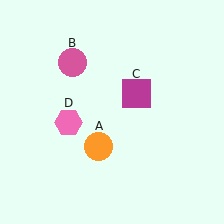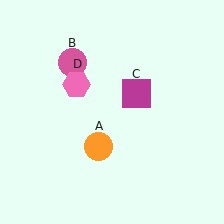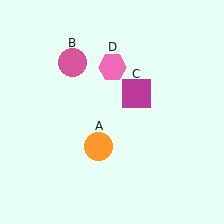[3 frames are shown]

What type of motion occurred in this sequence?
The pink hexagon (object D) rotated clockwise around the center of the scene.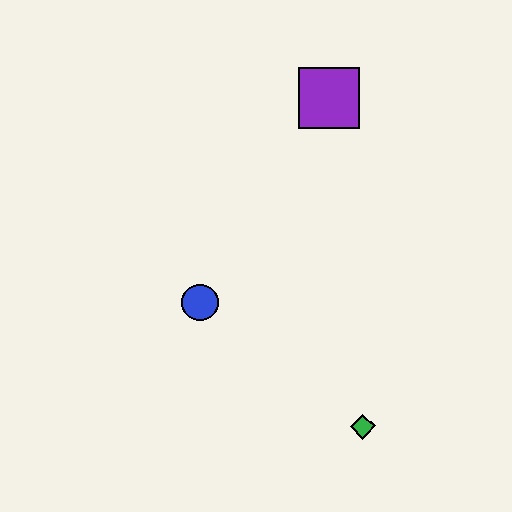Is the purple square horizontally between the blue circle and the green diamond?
Yes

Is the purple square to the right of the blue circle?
Yes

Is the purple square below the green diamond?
No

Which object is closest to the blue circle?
The green diamond is closest to the blue circle.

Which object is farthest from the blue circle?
The purple square is farthest from the blue circle.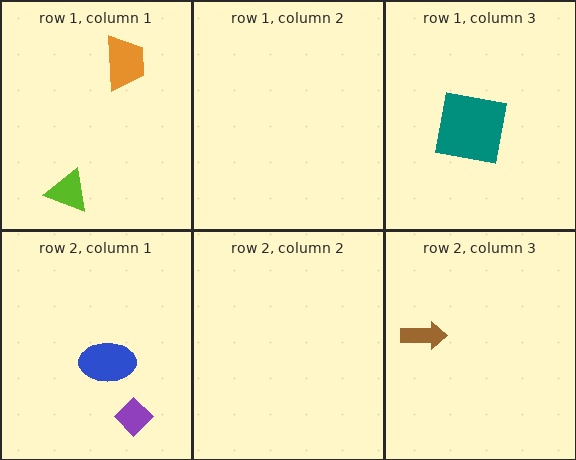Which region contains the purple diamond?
The row 2, column 1 region.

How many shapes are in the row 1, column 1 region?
2.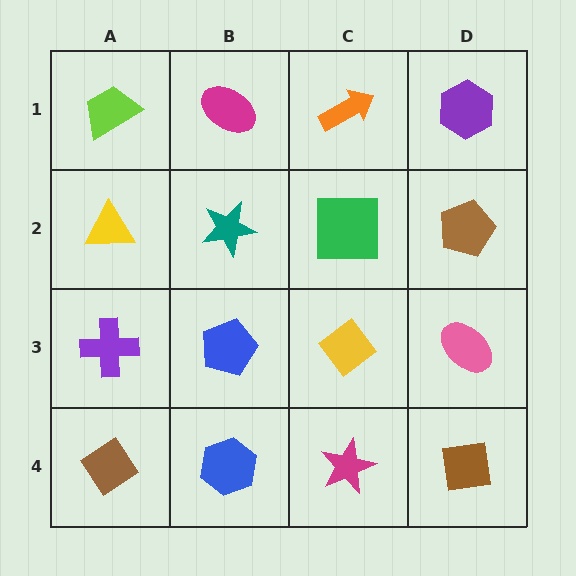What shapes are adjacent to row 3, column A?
A yellow triangle (row 2, column A), a brown diamond (row 4, column A), a blue pentagon (row 3, column B).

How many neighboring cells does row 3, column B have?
4.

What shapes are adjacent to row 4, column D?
A pink ellipse (row 3, column D), a magenta star (row 4, column C).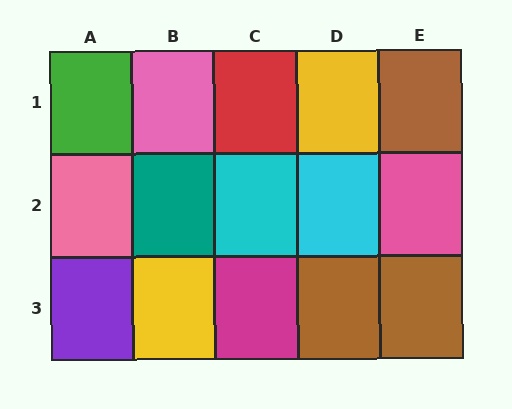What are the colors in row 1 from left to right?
Green, pink, red, yellow, brown.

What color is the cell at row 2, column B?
Teal.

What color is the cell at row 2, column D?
Cyan.